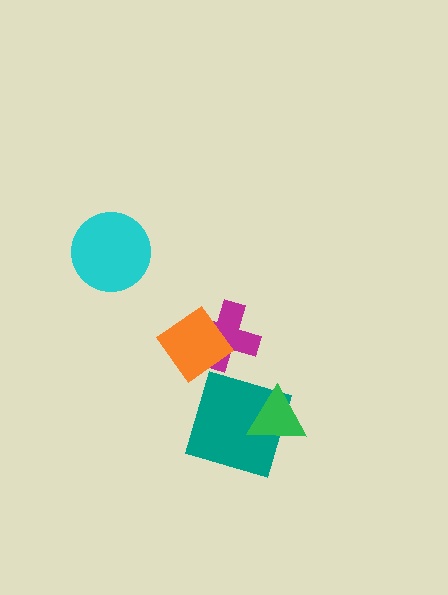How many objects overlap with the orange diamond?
1 object overlaps with the orange diamond.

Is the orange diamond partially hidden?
No, no other shape covers it.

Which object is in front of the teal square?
The green triangle is in front of the teal square.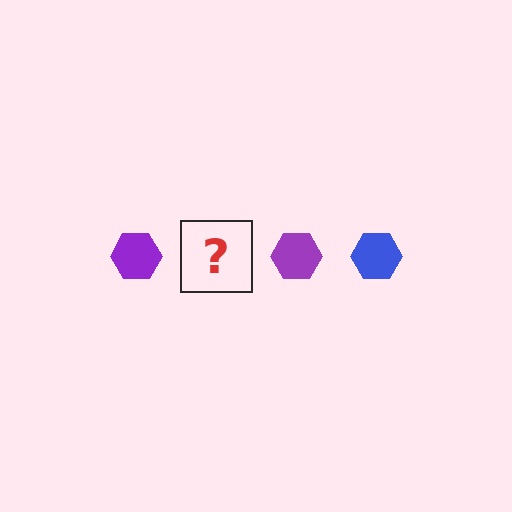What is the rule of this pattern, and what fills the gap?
The rule is that the pattern cycles through purple, blue hexagons. The gap should be filled with a blue hexagon.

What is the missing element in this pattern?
The missing element is a blue hexagon.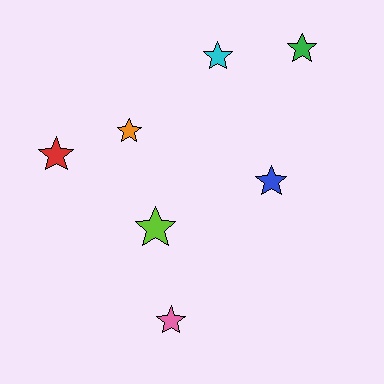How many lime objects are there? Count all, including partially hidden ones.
There is 1 lime object.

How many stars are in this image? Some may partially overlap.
There are 7 stars.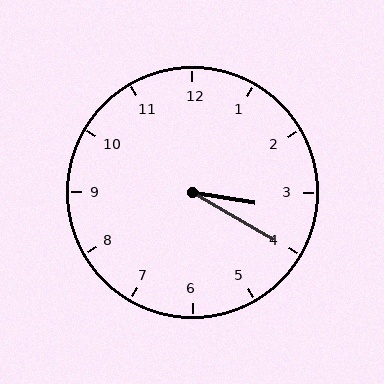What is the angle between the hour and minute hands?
Approximately 20 degrees.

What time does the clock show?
3:20.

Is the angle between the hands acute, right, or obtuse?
It is acute.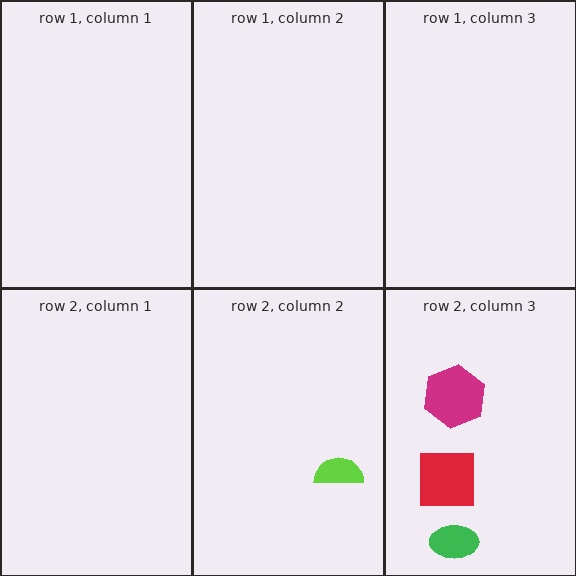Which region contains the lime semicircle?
The row 2, column 2 region.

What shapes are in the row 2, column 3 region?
The magenta hexagon, the red square, the green ellipse.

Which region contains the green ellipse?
The row 2, column 3 region.